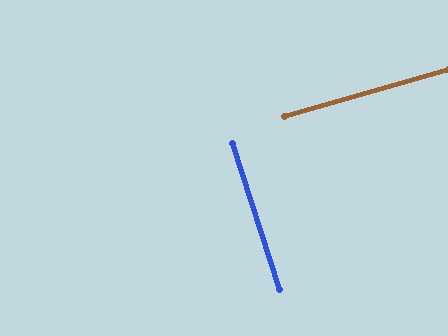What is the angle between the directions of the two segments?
Approximately 88 degrees.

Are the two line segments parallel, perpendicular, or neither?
Perpendicular — they meet at approximately 88°.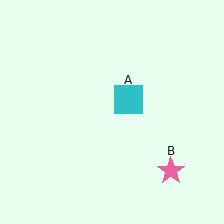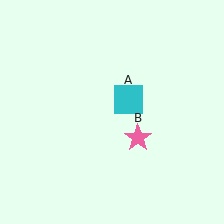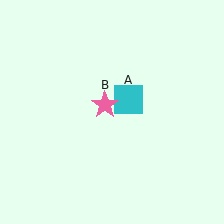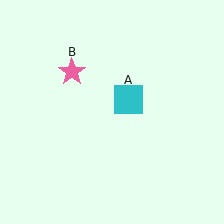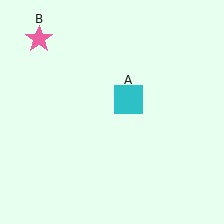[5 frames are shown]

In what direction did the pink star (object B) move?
The pink star (object B) moved up and to the left.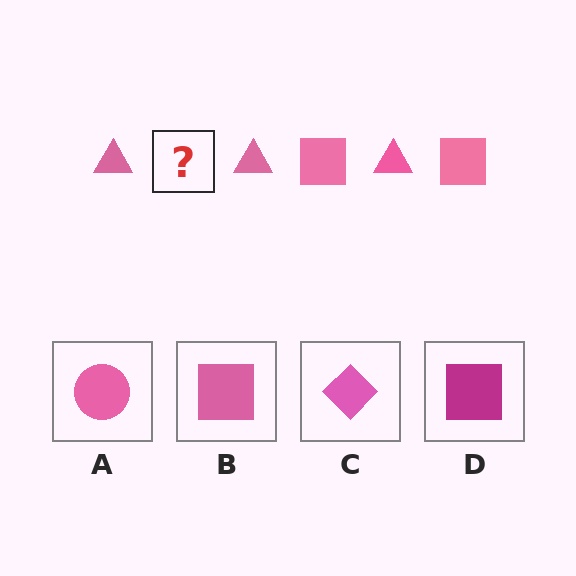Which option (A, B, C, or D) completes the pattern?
B.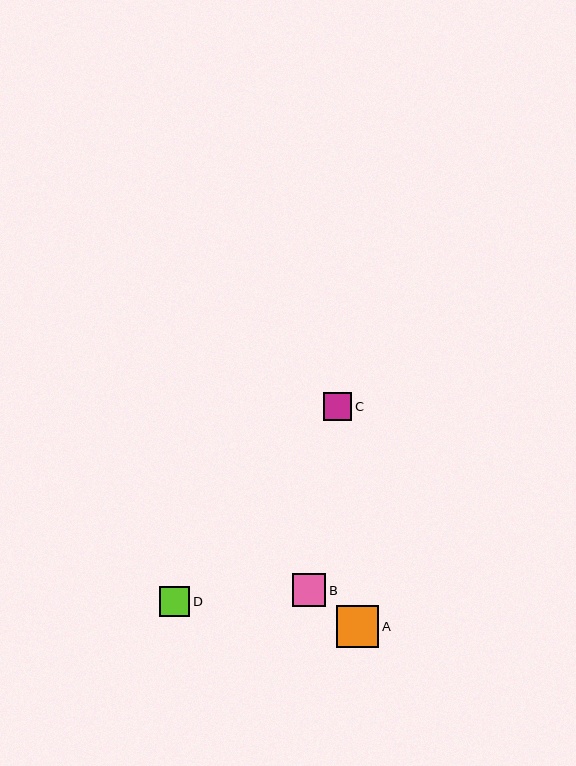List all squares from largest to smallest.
From largest to smallest: A, B, D, C.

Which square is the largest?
Square A is the largest with a size of approximately 42 pixels.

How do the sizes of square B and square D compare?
Square B and square D are approximately the same size.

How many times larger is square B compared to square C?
Square B is approximately 1.2 times the size of square C.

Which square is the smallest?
Square C is the smallest with a size of approximately 29 pixels.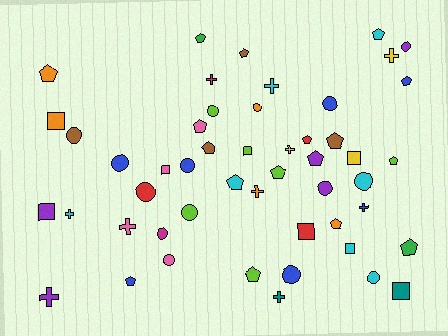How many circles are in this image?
There are 15 circles.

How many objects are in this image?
There are 50 objects.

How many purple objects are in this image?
There are 5 purple objects.